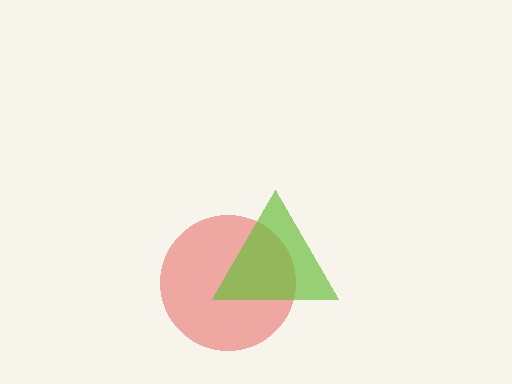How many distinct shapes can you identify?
There are 2 distinct shapes: a red circle, a lime triangle.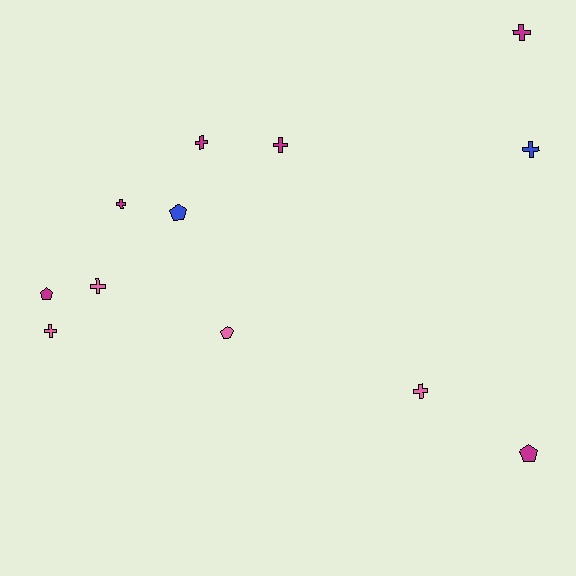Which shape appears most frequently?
Cross, with 8 objects.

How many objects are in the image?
There are 12 objects.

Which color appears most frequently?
Magenta, with 6 objects.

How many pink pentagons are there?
There is 1 pink pentagon.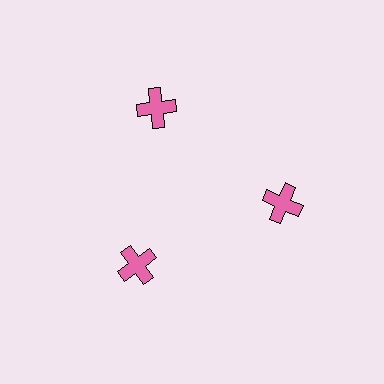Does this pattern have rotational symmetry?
Yes, this pattern has 3-fold rotational symmetry. It looks the same after rotating 120 degrees around the center.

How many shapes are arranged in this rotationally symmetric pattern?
There are 3 shapes, arranged in 3 groups of 1.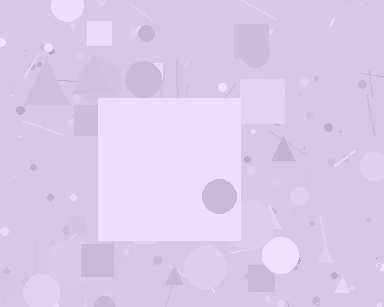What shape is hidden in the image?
A square is hidden in the image.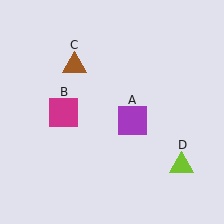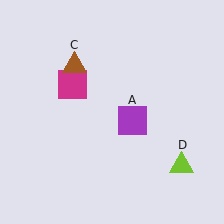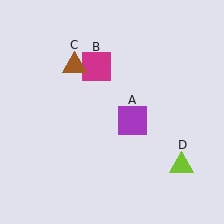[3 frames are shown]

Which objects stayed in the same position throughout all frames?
Purple square (object A) and brown triangle (object C) and lime triangle (object D) remained stationary.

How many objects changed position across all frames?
1 object changed position: magenta square (object B).